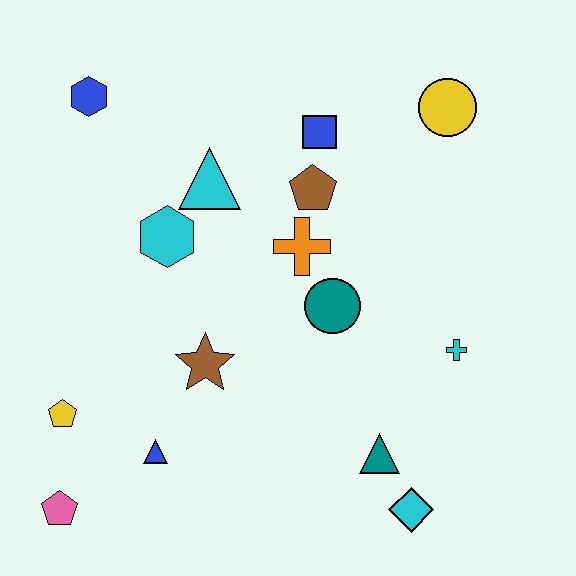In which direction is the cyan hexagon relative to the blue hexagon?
The cyan hexagon is below the blue hexagon.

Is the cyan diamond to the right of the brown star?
Yes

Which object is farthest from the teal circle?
The pink pentagon is farthest from the teal circle.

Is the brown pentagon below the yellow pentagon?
No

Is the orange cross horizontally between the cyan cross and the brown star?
Yes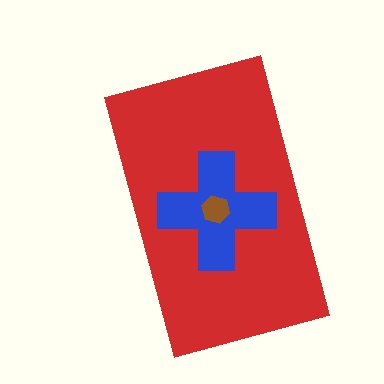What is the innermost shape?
The brown hexagon.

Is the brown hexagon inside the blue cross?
Yes.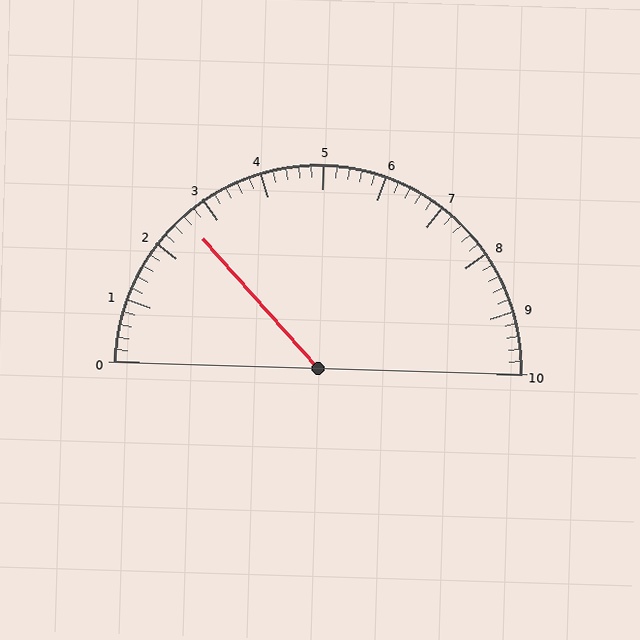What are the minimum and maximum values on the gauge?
The gauge ranges from 0 to 10.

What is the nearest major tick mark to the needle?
The nearest major tick mark is 3.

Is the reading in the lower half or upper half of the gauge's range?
The reading is in the lower half of the range (0 to 10).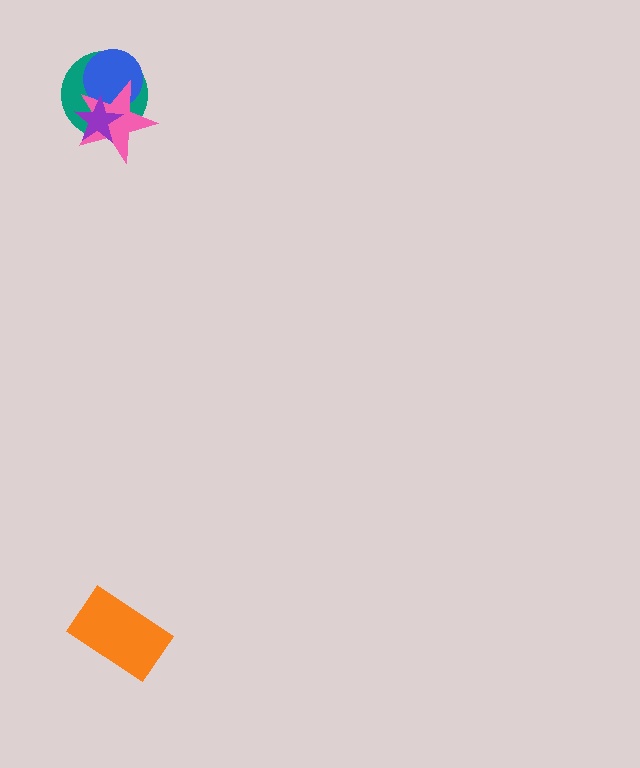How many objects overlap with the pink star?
3 objects overlap with the pink star.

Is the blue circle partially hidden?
Yes, it is partially covered by another shape.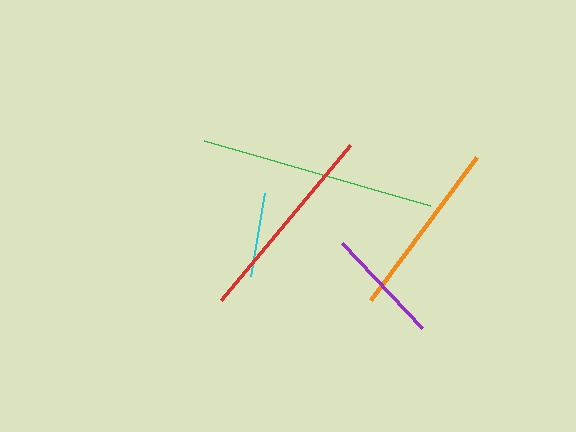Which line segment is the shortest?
The cyan line is the shortest at approximately 84 pixels.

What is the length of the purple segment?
The purple segment is approximately 117 pixels long.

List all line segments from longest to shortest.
From longest to shortest: green, red, orange, purple, cyan.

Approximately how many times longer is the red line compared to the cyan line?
The red line is approximately 2.4 times the length of the cyan line.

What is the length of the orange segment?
The orange segment is approximately 178 pixels long.